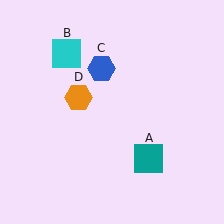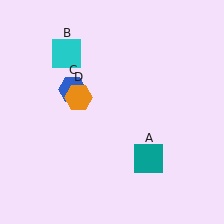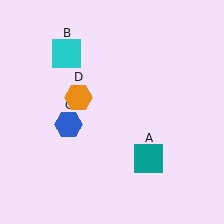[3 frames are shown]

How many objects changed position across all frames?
1 object changed position: blue hexagon (object C).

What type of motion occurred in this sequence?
The blue hexagon (object C) rotated counterclockwise around the center of the scene.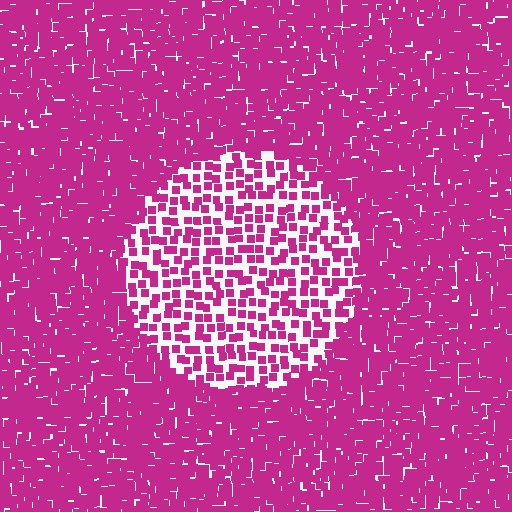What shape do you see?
I see a circle.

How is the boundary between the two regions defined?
The boundary is defined by a change in element density (approximately 2.4x ratio). All elements are the same color, size, and shape.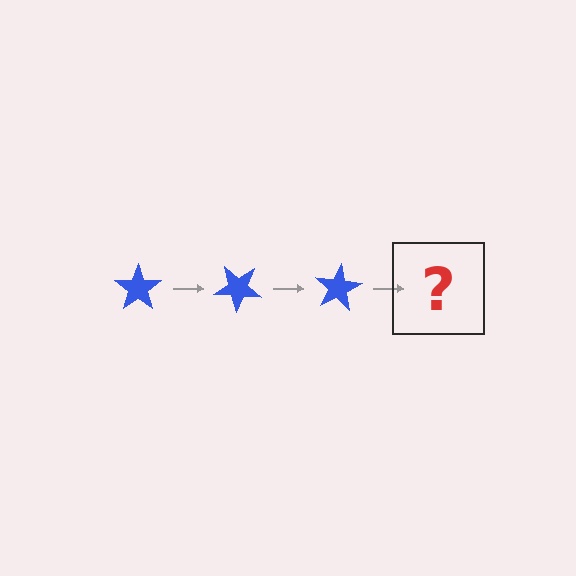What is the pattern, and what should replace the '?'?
The pattern is that the star rotates 40 degrees each step. The '?' should be a blue star rotated 120 degrees.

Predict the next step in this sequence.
The next step is a blue star rotated 120 degrees.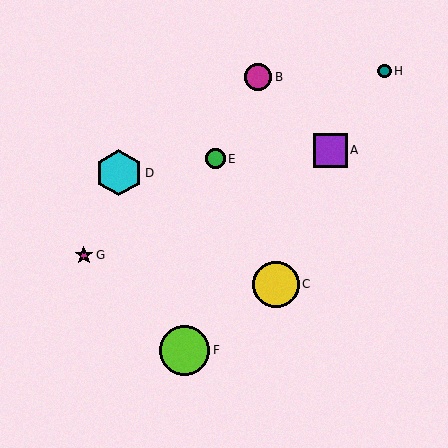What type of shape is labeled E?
Shape E is a green circle.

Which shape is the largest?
The lime circle (labeled F) is the largest.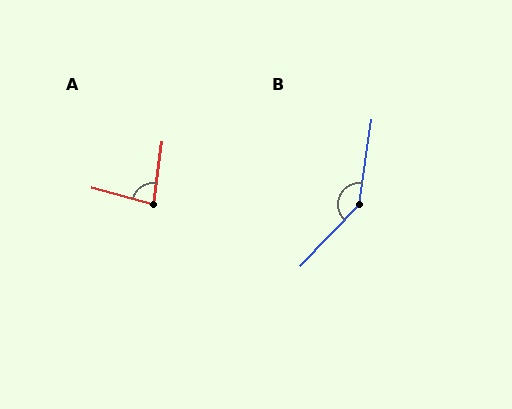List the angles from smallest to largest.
A (82°), B (145°).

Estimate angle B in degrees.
Approximately 145 degrees.